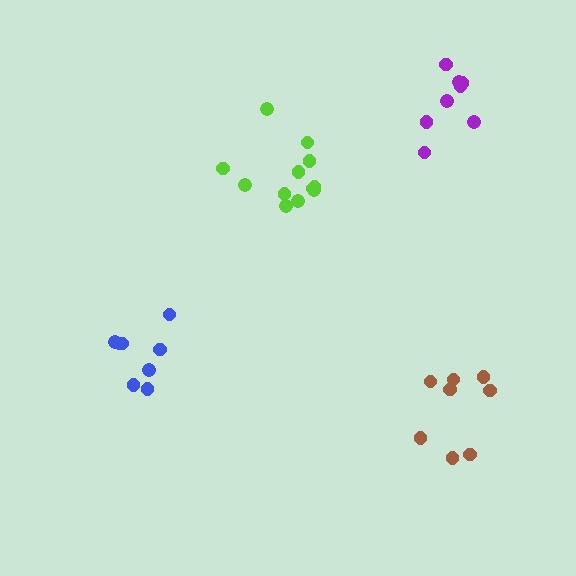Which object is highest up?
The purple cluster is topmost.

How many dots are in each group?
Group 1: 8 dots, Group 2: 8 dots, Group 3: 12 dots, Group 4: 8 dots (36 total).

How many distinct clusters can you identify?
There are 4 distinct clusters.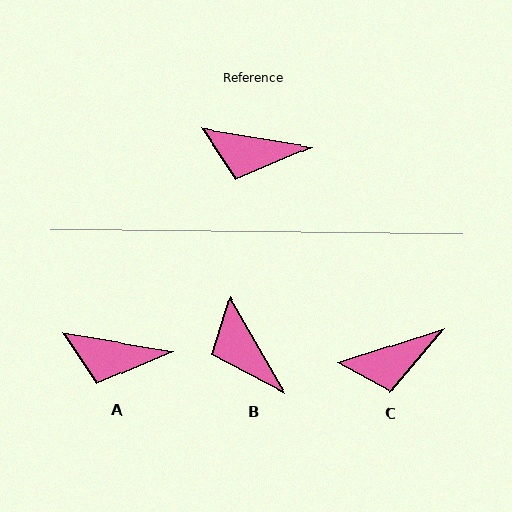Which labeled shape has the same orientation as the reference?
A.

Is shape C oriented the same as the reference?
No, it is off by about 27 degrees.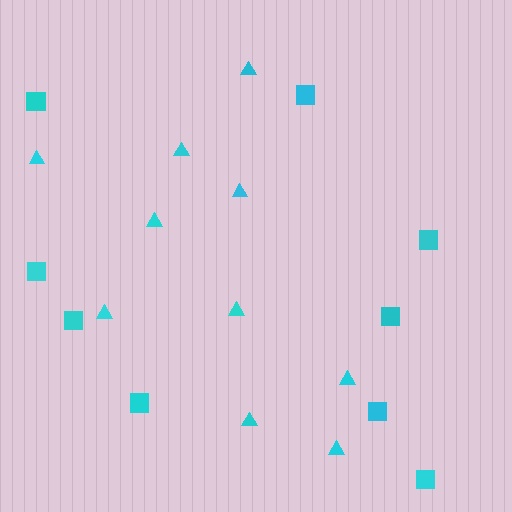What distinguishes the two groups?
There are 2 groups: one group of triangles (10) and one group of squares (9).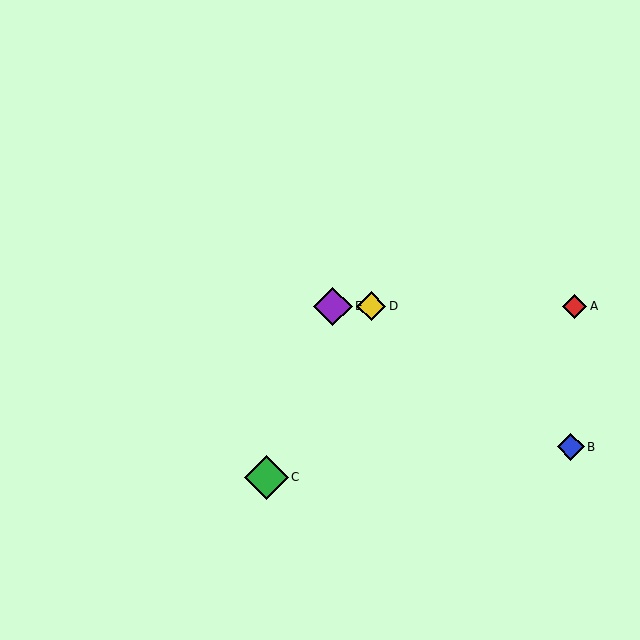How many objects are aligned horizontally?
3 objects (A, D, E) are aligned horizontally.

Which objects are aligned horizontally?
Objects A, D, E are aligned horizontally.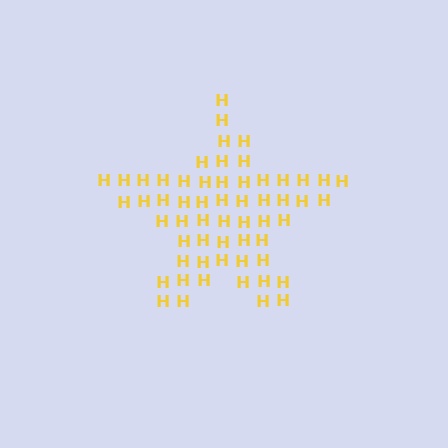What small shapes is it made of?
It is made of small letter H's.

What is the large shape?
The large shape is a star.